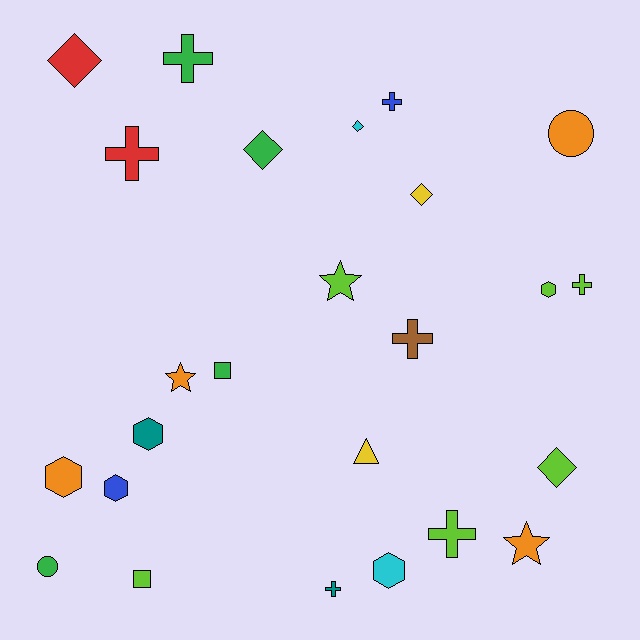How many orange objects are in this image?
There are 4 orange objects.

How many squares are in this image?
There are 2 squares.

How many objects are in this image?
There are 25 objects.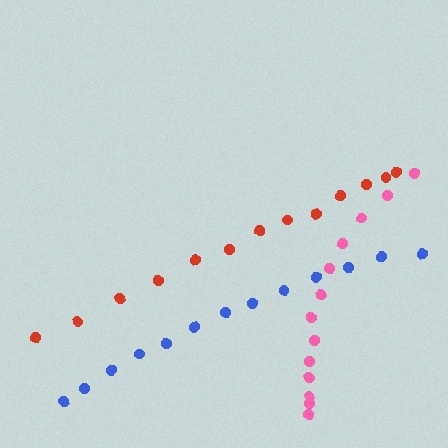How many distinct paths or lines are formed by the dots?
There are 3 distinct paths.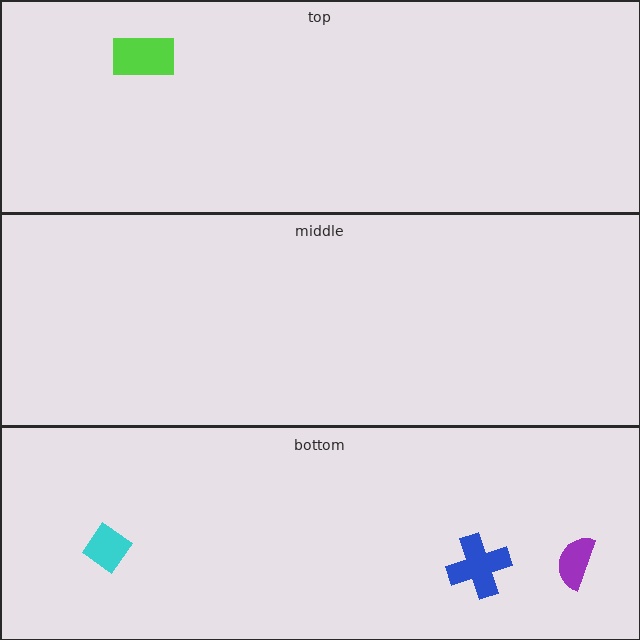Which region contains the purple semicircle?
The bottom region.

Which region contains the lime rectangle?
The top region.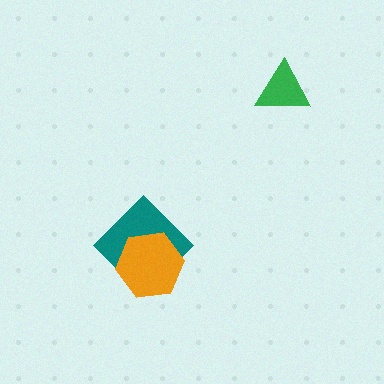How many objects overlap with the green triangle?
0 objects overlap with the green triangle.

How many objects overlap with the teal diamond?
1 object overlaps with the teal diamond.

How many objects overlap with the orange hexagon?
1 object overlaps with the orange hexagon.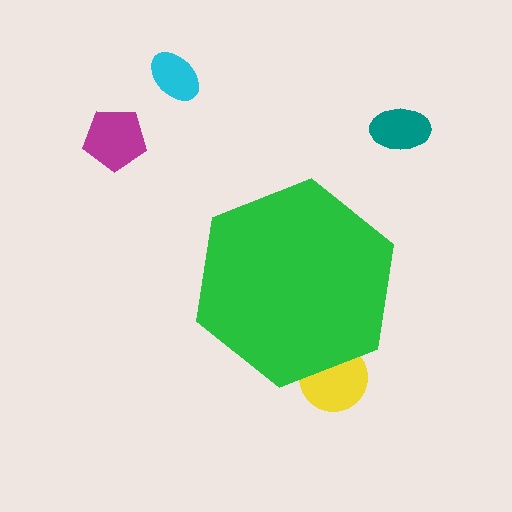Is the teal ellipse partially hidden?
No, the teal ellipse is fully visible.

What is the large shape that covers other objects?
A green hexagon.